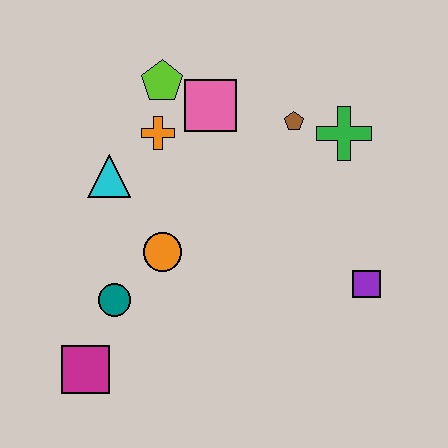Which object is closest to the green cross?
The brown pentagon is closest to the green cross.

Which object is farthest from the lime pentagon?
The magenta square is farthest from the lime pentagon.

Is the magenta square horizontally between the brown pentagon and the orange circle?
No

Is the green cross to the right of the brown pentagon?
Yes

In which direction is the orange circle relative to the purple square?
The orange circle is to the left of the purple square.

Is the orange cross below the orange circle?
No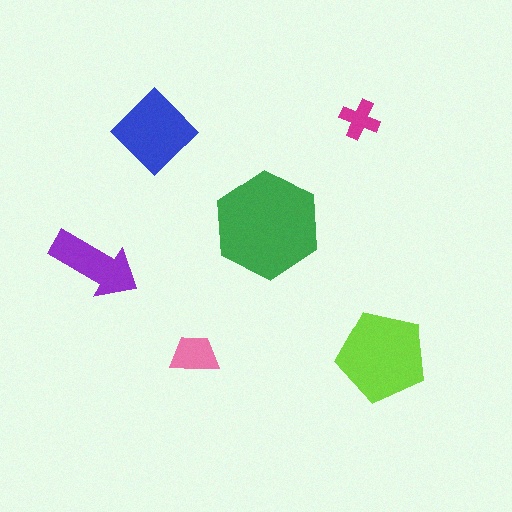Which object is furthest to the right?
The lime pentagon is rightmost.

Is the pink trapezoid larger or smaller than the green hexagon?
Smaller.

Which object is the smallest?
The magenta cross.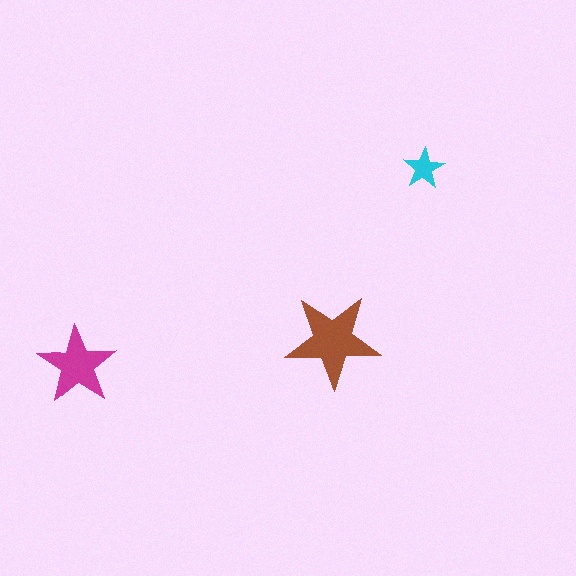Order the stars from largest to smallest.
the brown one, the magenta one, the cyan one.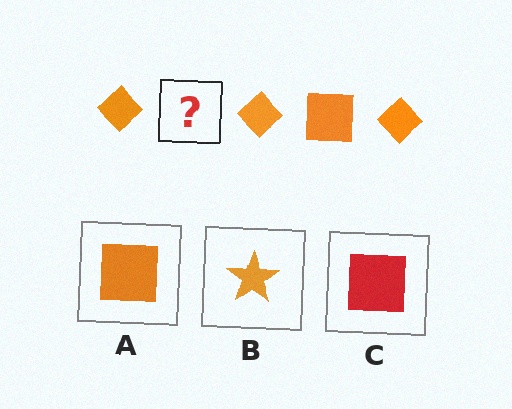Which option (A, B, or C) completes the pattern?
A.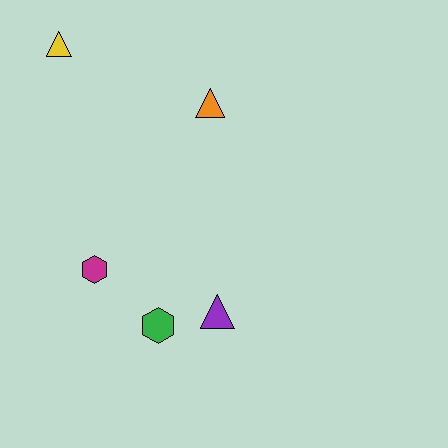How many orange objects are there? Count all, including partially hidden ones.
There is 1 orange object.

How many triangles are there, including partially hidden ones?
There are 3 triangles.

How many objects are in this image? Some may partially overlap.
There are 5 objects.